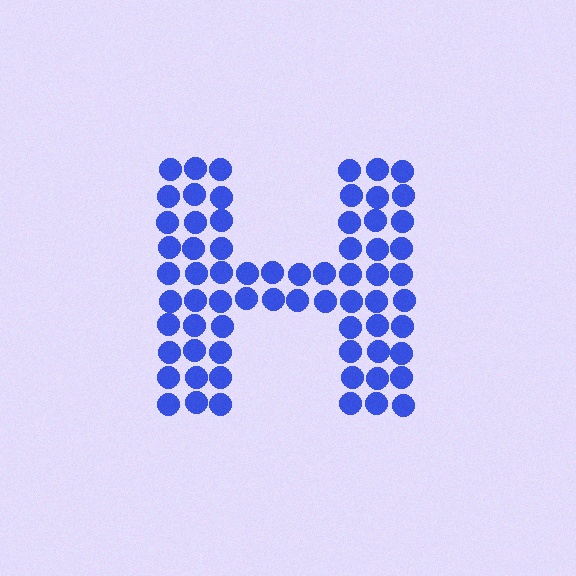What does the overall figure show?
The overall figure shows the letter H.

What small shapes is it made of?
It is made of small circles.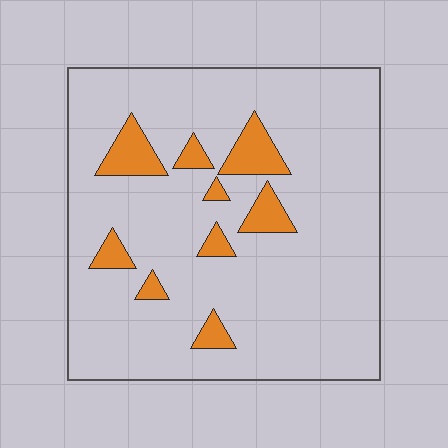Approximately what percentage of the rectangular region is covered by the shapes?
Approximately 10%.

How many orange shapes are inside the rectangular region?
9.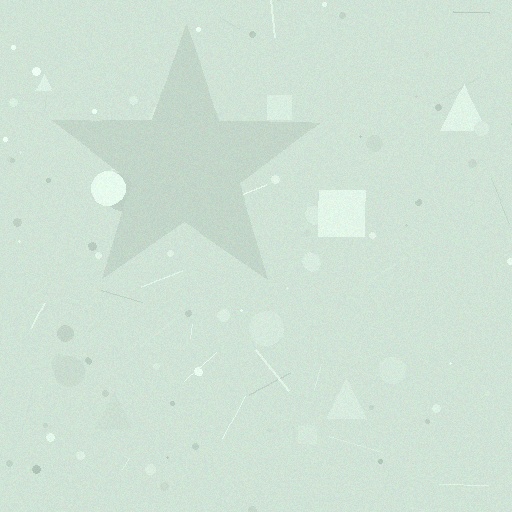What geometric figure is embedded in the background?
A star is embedded in the background.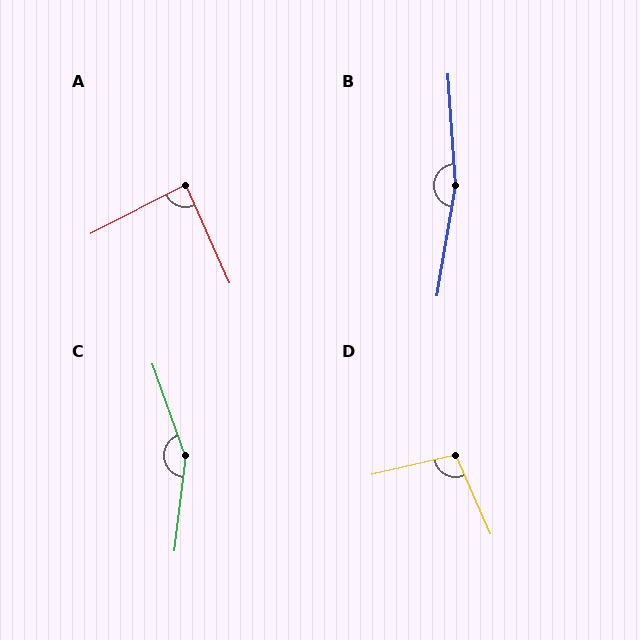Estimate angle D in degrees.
Approximately 101 degrees.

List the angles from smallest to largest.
A (87°), D (101°), C (154°), B (167°).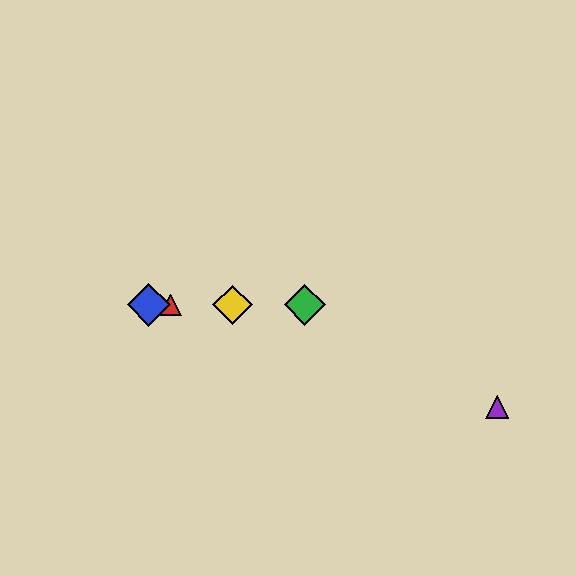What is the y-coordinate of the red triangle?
The red triangle is at y≈305.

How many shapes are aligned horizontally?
4 shapes (the red triangle, the blue diamond, the green diamond, the yellow diamond) are aligned horizontally.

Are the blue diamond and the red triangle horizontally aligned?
Yes, both are at y≈305.